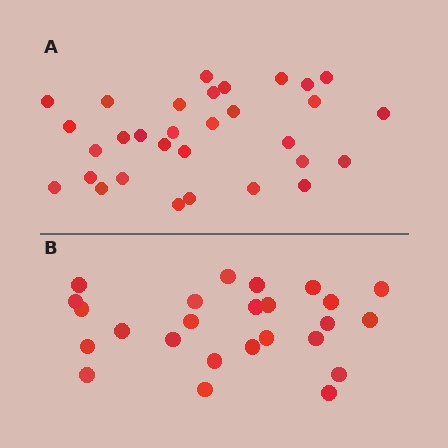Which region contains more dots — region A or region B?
Region A (the top region) has more dots.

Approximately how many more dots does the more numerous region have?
Region A has about 6 more dots than region B.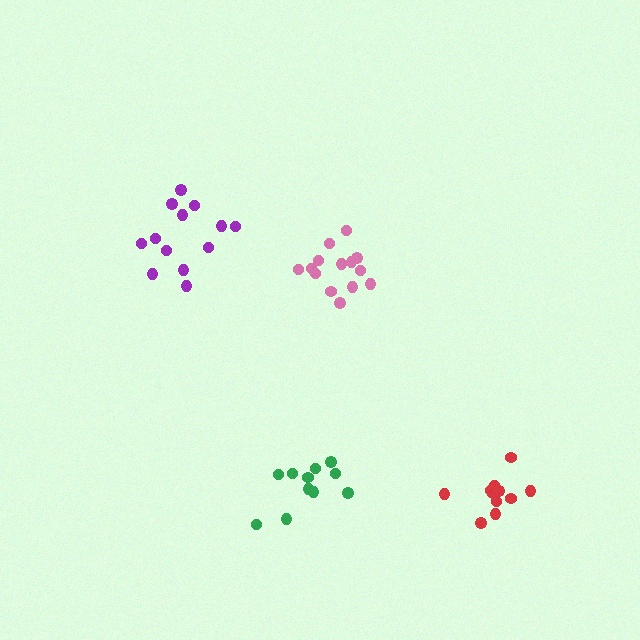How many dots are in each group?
Group 1: 14 dots, Group 2: 11 dots, Group 3: 13 dots, Group 4: 11 dots (49 total).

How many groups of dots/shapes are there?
There are 4 groups.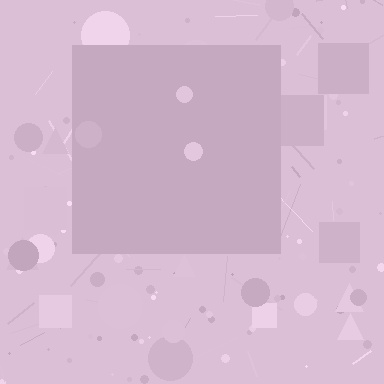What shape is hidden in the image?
A square is hidden in the image.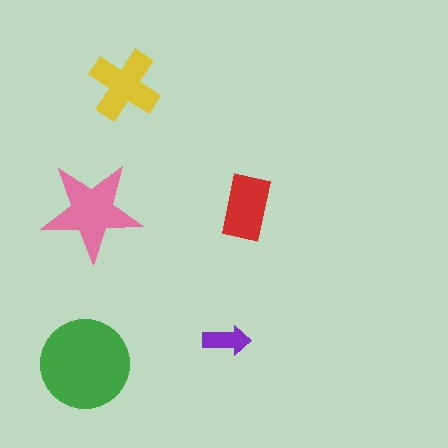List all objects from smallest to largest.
The purple arrow, the red rectangle, the yellow cross, the pink star, the green circle.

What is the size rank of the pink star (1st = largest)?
2nd.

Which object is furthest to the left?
The green circle is leftmost.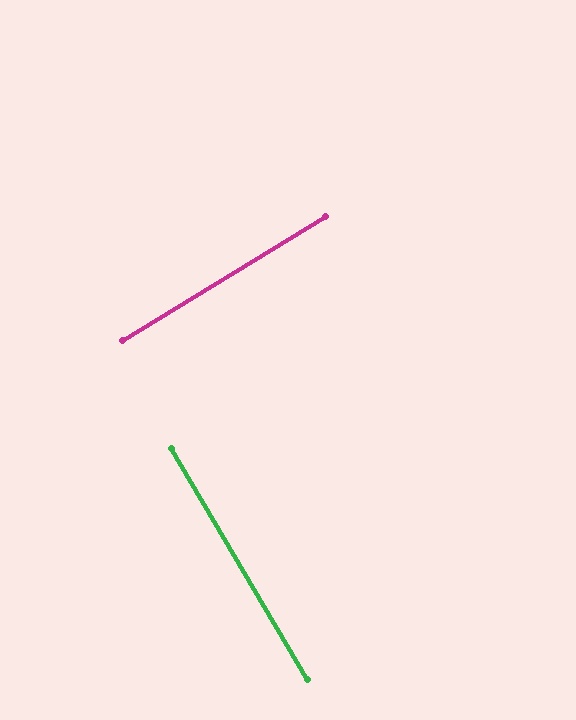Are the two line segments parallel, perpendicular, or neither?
Perpendicular — they meet at approximately 89°.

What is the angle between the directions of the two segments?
Approximately 89 degrees.